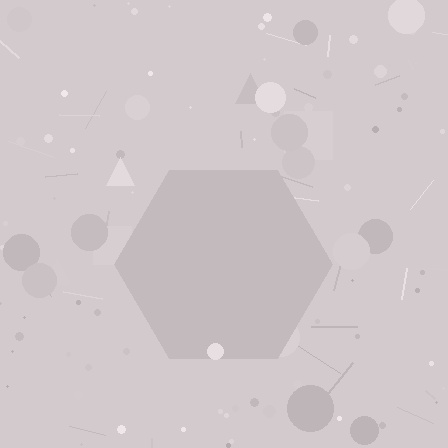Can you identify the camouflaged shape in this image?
The camouflaged shape is a hexagon.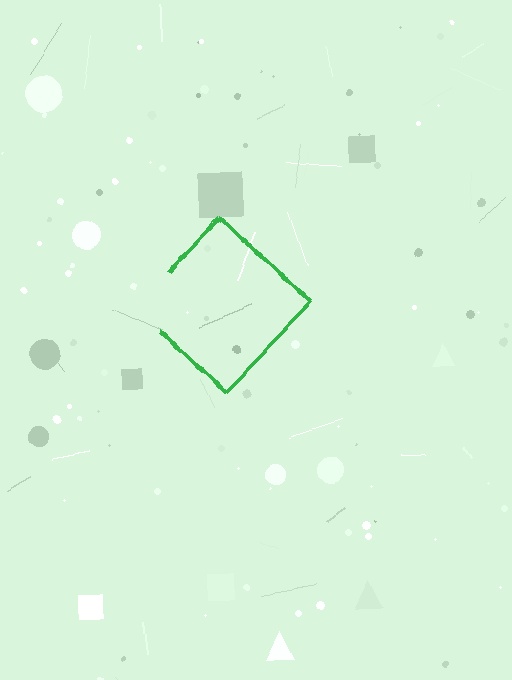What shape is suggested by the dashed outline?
The dashed outline suggests a diamond.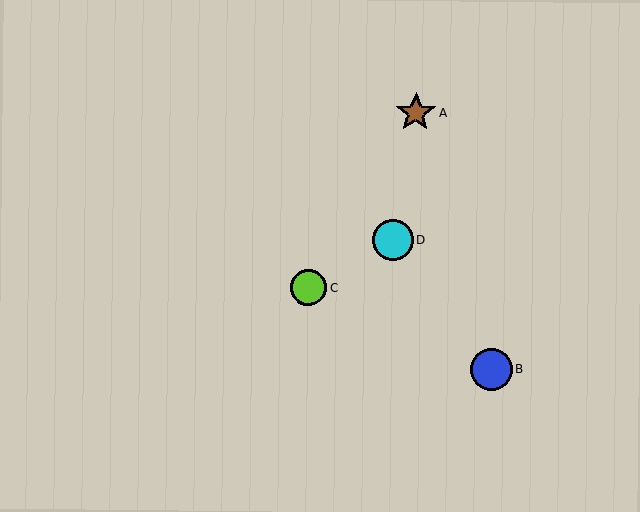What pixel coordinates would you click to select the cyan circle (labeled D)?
Click at (393, 240) to select the cyan circle D.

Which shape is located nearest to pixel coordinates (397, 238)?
The cyan circle (labeled D) at (393, 240) is nearest to that location.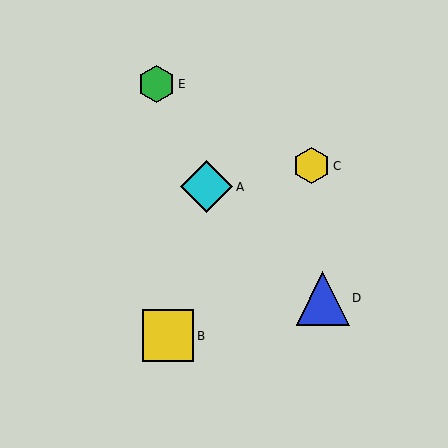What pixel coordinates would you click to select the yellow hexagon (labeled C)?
Click at (312, 166) to select the yellow hexagon C.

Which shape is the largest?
The blue triangle (labeled D) is the largest.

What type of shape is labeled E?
Shape E is a green hexagon.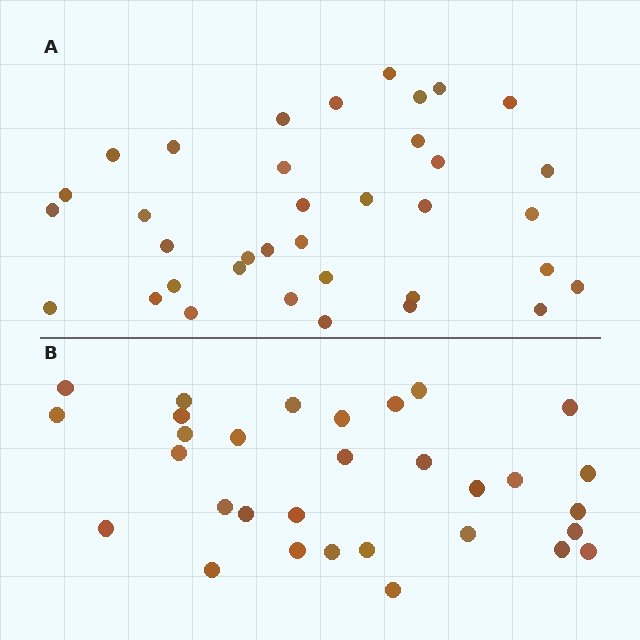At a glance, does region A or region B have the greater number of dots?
Region A (the top region) has more dots.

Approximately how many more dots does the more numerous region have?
Region A has about 5 more dots than region B.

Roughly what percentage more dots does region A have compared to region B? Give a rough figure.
About 15% more.